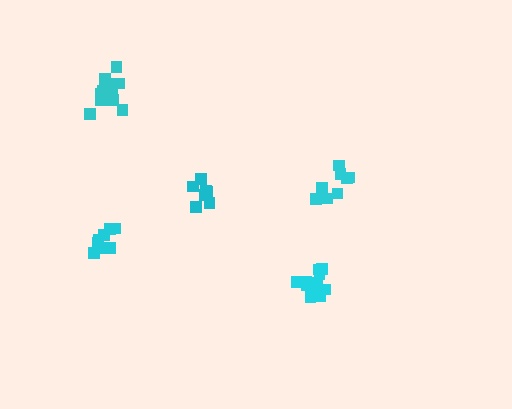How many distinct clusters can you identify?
There are 5 distinct clusters.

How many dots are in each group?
Group 1: 8 dots, Group 2: 8 dots, Group 3: 7 dots, Group 4: 13 dots, Group 5: 11 dots (47 total).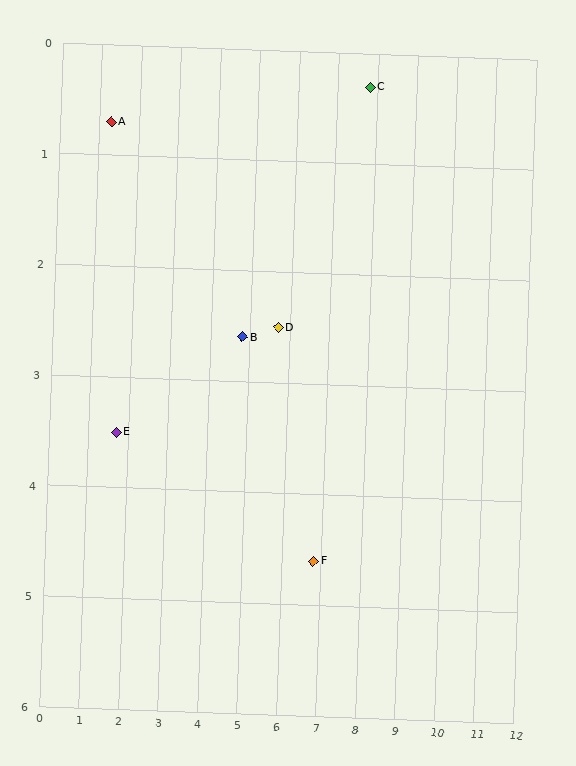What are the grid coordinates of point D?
Point D is at approximately (5.7, 2.5).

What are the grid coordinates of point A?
Point A is at approximately (1.3, 0.7).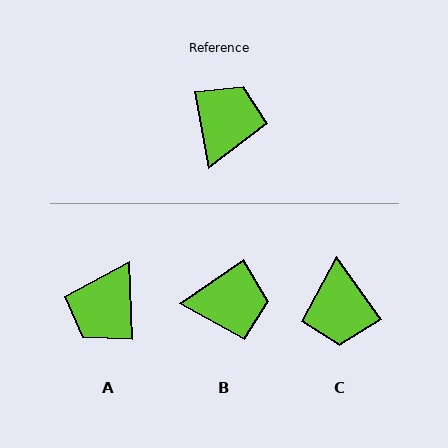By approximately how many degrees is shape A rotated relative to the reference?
Approximately 171 degrees counter-clockwise.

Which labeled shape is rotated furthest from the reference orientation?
A, about 171 degrees away.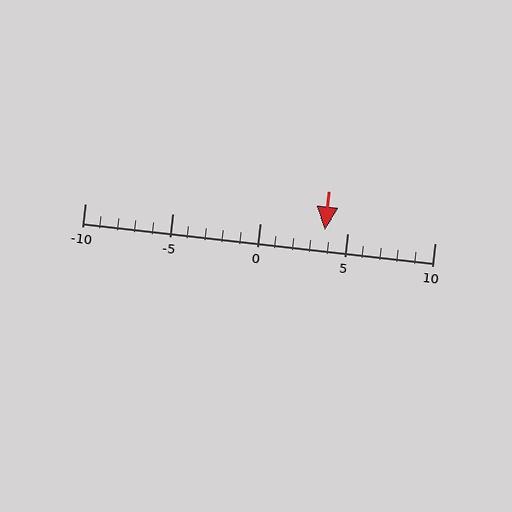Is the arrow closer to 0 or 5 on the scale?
The arrow is closer to 5.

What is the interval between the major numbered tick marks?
The major tick marks are spaced 5 units apart.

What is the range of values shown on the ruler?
The ruler shows values from -10 to 10.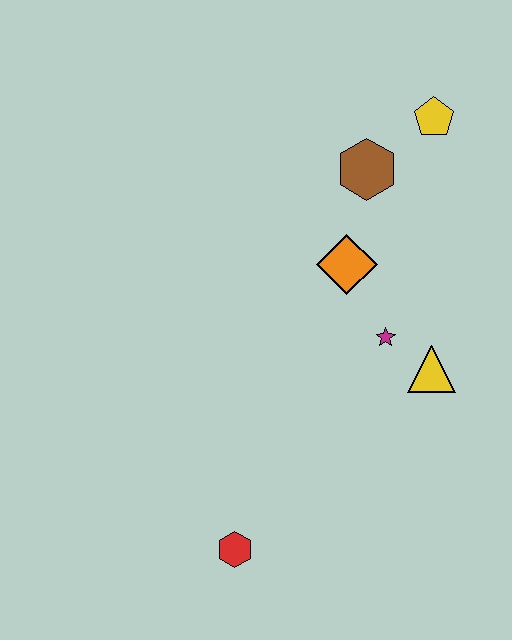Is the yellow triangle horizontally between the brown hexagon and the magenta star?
No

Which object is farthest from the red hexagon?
The yellow pentagon is farthest from the red hexagon.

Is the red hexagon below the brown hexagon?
Yes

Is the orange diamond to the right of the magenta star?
No